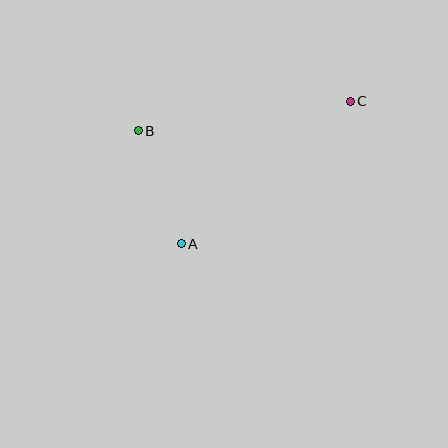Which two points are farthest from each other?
Points A and C are farthest from each other.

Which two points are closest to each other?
Points A and B are closest to each other.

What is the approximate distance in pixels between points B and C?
The distance between B and C is approximately 214 pixels.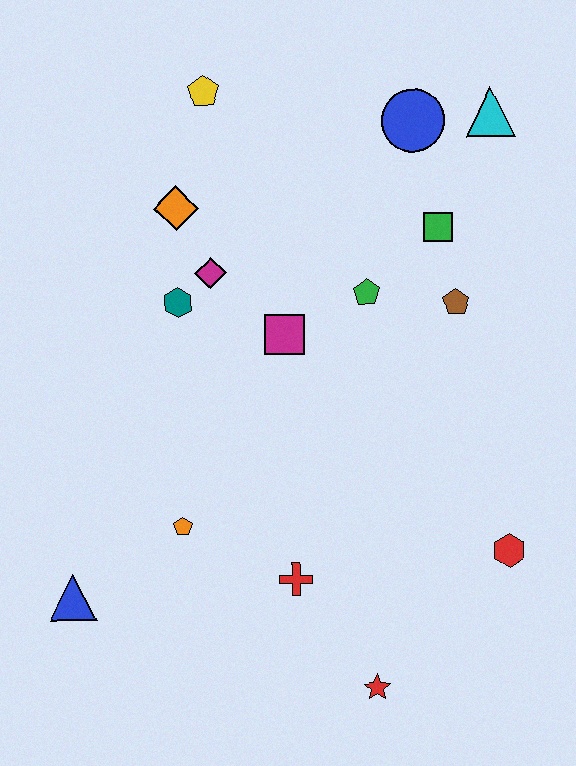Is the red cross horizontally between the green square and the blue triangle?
Yes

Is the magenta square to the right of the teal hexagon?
Yes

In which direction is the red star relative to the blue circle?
The red star is below the blue circle.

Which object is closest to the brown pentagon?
The green square is closest to the brown pentagon.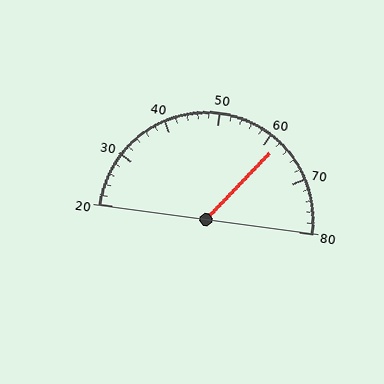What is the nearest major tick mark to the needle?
The nearest major tick mark is 60.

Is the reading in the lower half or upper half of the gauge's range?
The reading is in the upper half of the range (20 to 80).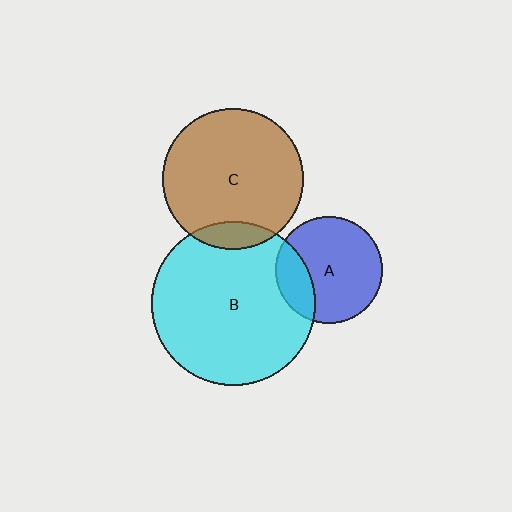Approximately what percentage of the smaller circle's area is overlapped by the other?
Approximately 10%.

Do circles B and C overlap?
Yes.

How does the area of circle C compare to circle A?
Approximately 1.7 times.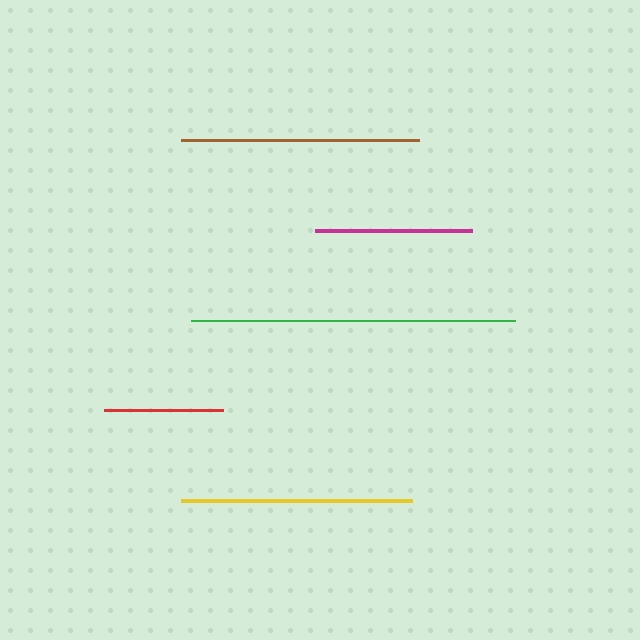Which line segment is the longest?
The green line is the longest at approximately 324 pixels.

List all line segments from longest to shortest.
From longest to shortest: green, brown, yellow, magenta, red.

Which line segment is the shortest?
The red line is the shortest at approximately 120 pixels.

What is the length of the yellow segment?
The yellow segment is approximately 231 pixels long.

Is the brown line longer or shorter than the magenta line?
The brown line is longer than the magenta line.